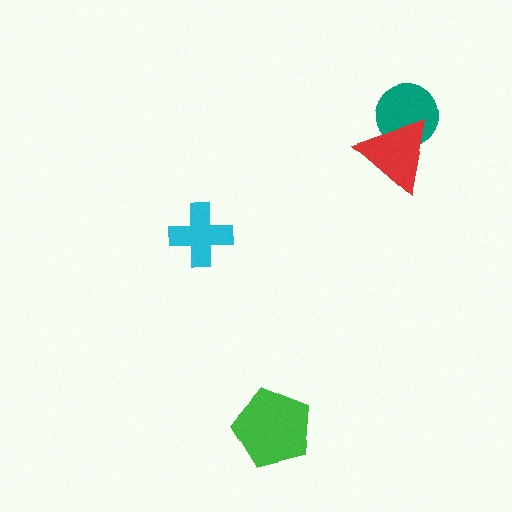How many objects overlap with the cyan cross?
0 objects overlap with the cyan cross.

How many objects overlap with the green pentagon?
0 objects overlap with the green pentagon.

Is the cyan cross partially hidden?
No, no other shape covers it.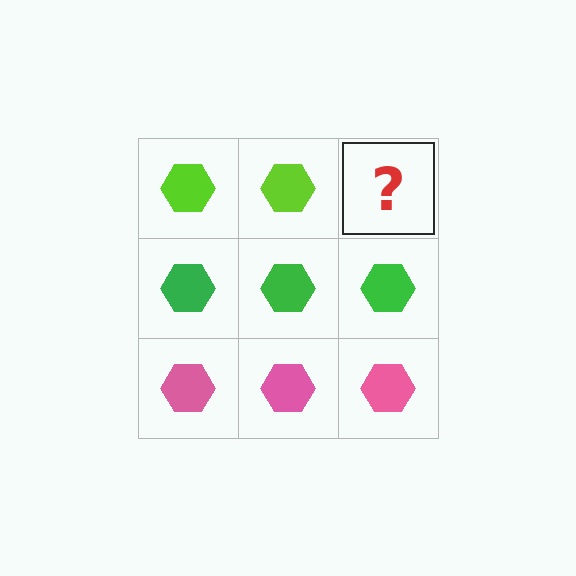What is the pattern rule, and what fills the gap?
The rule is that each row has a consistent color. The gap should be filled with a lime hexagon.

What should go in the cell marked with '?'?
The missing cell should contain a lime hexagon.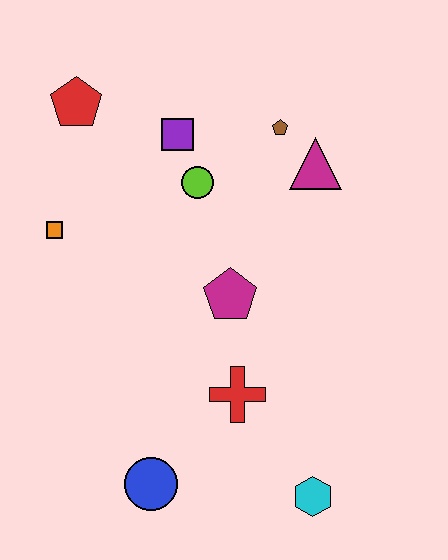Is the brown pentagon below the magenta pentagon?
No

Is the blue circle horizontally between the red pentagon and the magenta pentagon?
Yes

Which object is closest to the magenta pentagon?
The red cross is closest to the magenta pentagon.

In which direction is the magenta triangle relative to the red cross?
The magenta triangle is above the red cross.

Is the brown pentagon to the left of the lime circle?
No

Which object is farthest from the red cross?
The red pentagon is farthest from the red cross.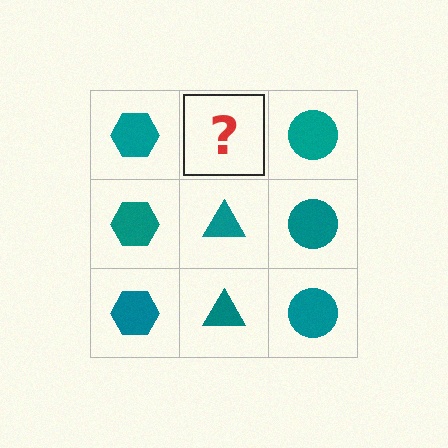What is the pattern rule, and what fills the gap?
The rule is that each column has a consistent shape. The gap should be filled with a teal triangle.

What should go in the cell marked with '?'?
The missing cell should contain a teal triangle.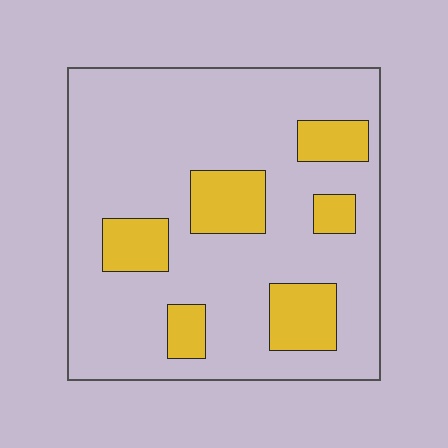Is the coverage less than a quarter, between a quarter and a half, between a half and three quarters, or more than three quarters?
Less than a quarter.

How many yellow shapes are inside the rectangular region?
6.